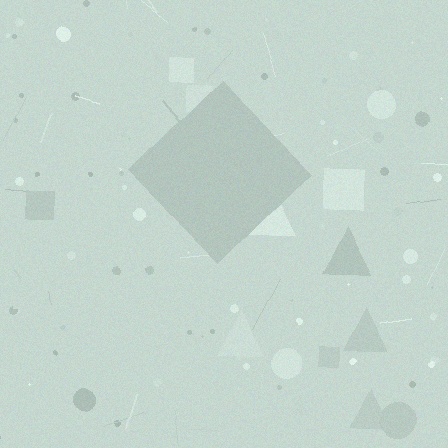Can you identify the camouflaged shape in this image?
The camouflaged shape is a diamond.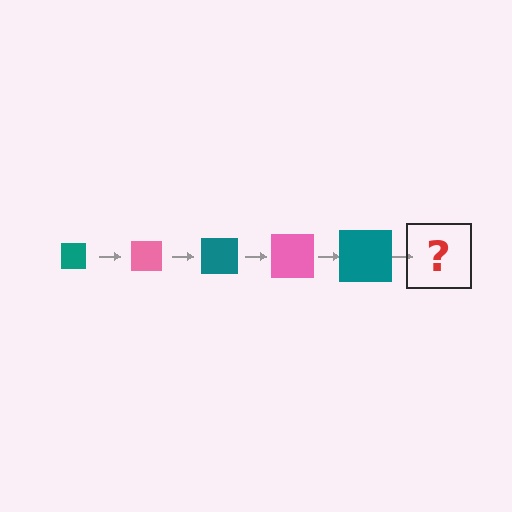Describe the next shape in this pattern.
It should be a pink square, larger than the previous one.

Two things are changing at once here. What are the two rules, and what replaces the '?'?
The two rules are that the square grows larger each step and the color cycles through teal and pink. The '?' should be a pink square, larger than the previous one.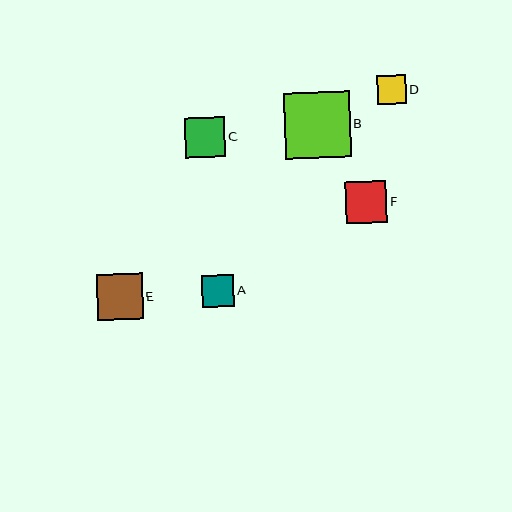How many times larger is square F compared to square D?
Square F is approximately 1.4 times the size of square D.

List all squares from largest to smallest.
From largest to smallest: B, E, F, C, A, D.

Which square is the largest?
Square B is the largest with a size of approximately 66 pixels.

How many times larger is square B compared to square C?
Square B is approximately 1.6 times the size of square C.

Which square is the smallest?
Square D is the smallest with a size of approximately 29 pixels.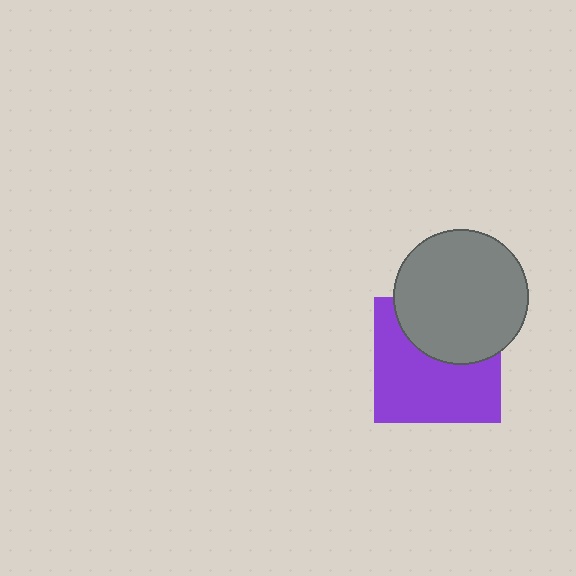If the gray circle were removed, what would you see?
You would see the complete purple square.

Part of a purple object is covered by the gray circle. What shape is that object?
It is a square.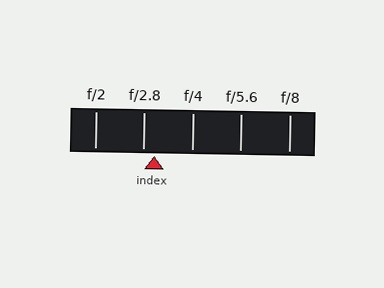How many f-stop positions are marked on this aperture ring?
There are 5 f-stop positions marked.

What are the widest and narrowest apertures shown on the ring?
The widest aperture shown is f/2 and the narrowest is f/8.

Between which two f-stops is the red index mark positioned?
The index mark is between f/2.8 and f/4.